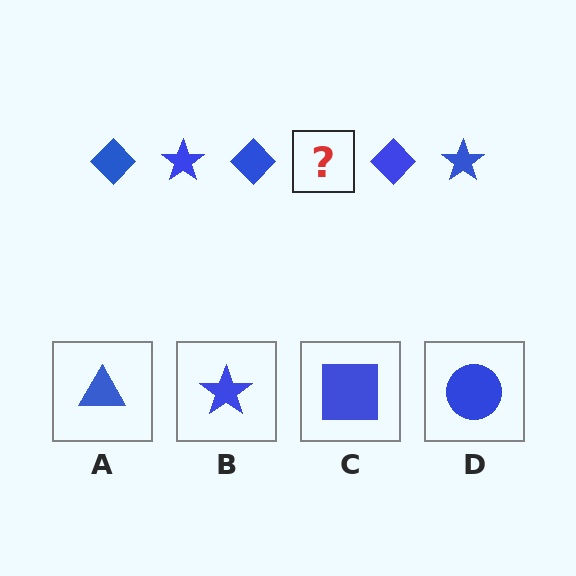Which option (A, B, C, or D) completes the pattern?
B.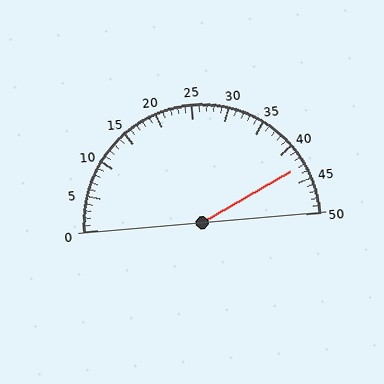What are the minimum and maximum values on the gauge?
The gauge ranges from 0 to 50.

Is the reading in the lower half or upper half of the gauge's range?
The reading is in the upper half of the range (0 to 50).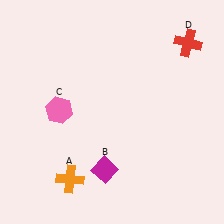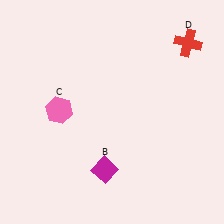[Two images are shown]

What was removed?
The orange cross (A) was removed in Image 2.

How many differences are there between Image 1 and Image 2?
There is 1 difference between the two images.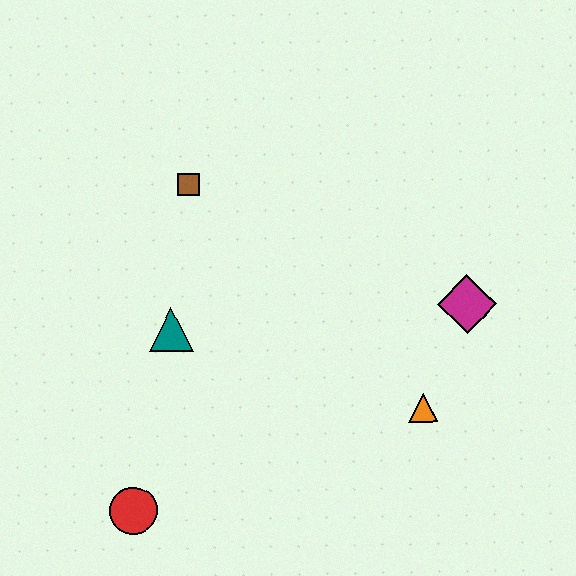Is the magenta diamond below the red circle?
No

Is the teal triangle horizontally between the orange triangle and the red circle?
Yes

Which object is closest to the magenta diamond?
The orange triangle is closest to the magenta diamond.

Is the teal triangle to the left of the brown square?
Yes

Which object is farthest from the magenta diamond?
The red circle is farthest from the magenta diamond.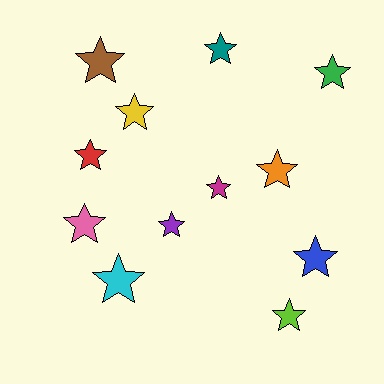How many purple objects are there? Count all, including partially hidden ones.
There is 1 purple object.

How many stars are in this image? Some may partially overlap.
There are 12 stars.